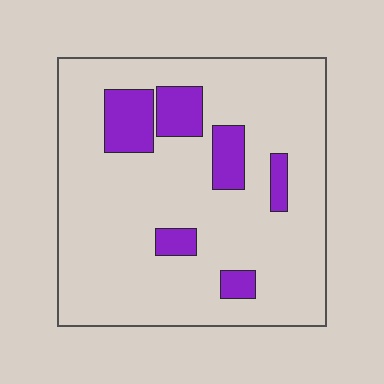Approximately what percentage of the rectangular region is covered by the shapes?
Approximately 15%.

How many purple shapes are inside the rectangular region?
6.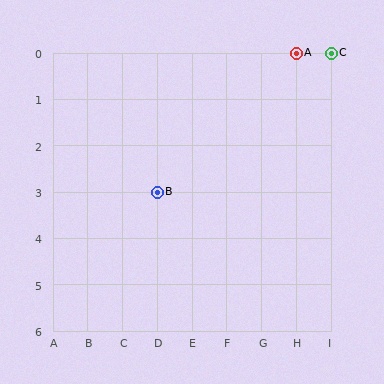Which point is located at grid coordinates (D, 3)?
Point B is at (D, 3).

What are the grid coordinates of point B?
Point B is at grid coordinates (D, 3).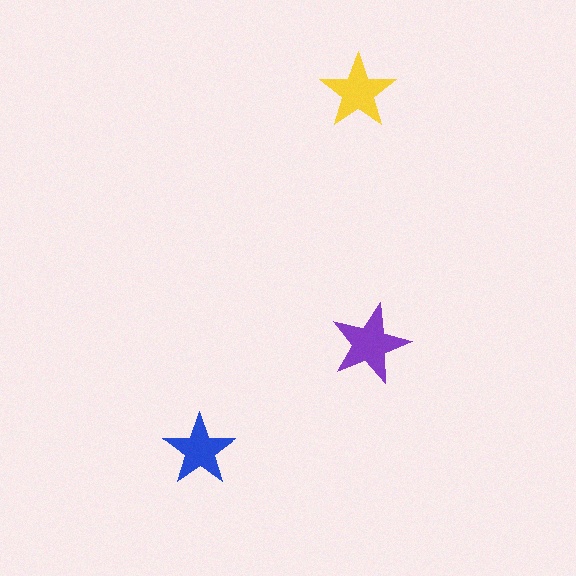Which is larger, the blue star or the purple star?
The purple one.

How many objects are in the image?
There are 3 objects in the image.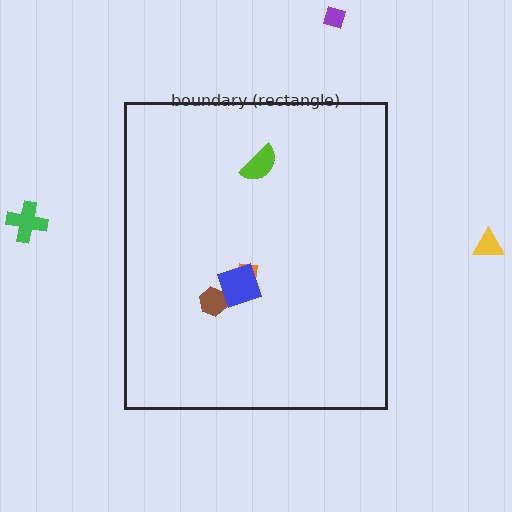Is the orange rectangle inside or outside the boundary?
Inside.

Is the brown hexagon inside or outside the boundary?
Inside.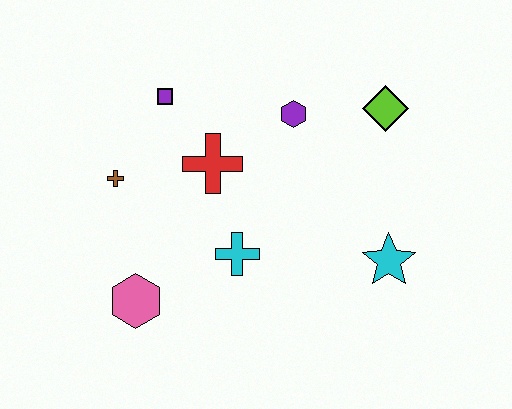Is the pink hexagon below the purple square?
Yes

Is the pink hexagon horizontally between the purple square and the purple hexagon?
No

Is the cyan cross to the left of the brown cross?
No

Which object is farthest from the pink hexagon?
The lime diamond is farthest from the pink hexagon.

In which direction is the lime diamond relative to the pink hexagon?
The lime diamond is to the right of the pink hexagon.